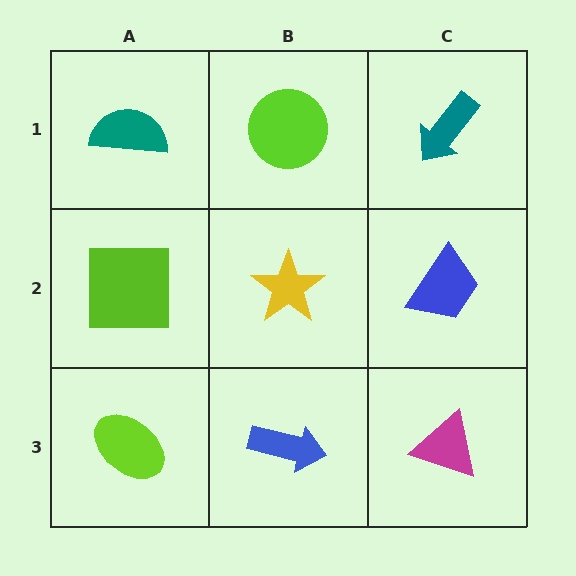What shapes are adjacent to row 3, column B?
A yellow star (row 2, column B), a lime ellipse (row 3, column A), a magenta triangle (row 3, column C).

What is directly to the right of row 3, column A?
A blue arrow.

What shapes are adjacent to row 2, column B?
A lime circle (row 1, column B), a blue arrow (row 3, column B), a lime square (row 2, column A), a blue trapezoid (row 2, column C).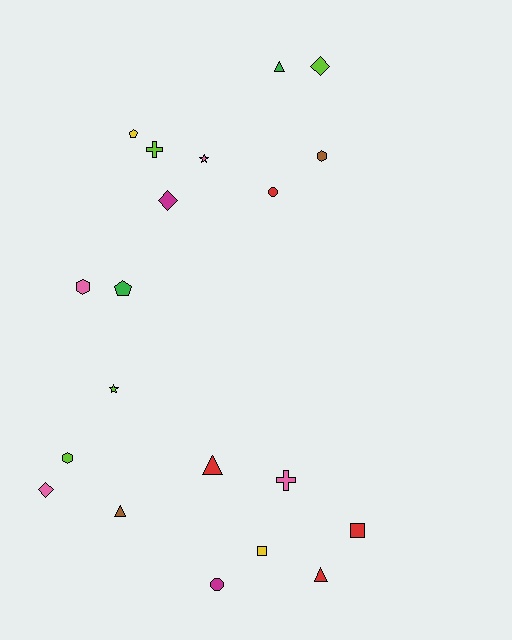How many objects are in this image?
There are 20 objects.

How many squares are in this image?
There are 2 squares.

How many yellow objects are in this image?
There are 2 yellow objects.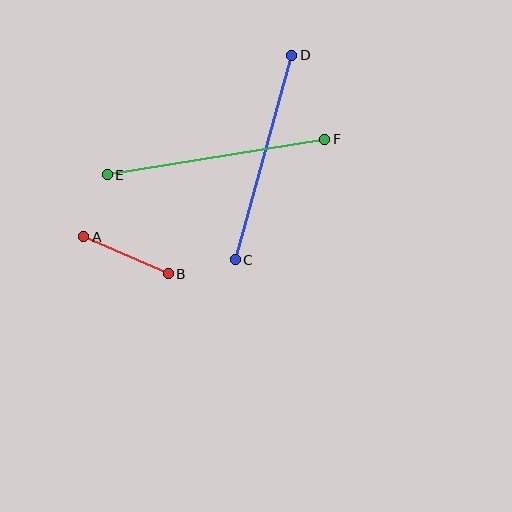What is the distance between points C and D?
The distance is approximately 212 pixels.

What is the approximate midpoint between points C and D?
The midpoint is at approximately (263, 157) pixels.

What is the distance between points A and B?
The distance is approximately 92 pixels.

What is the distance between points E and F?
The distance is approximately 220 pixels.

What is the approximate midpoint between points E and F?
The midpoint is at approximately (216, 157) pixels.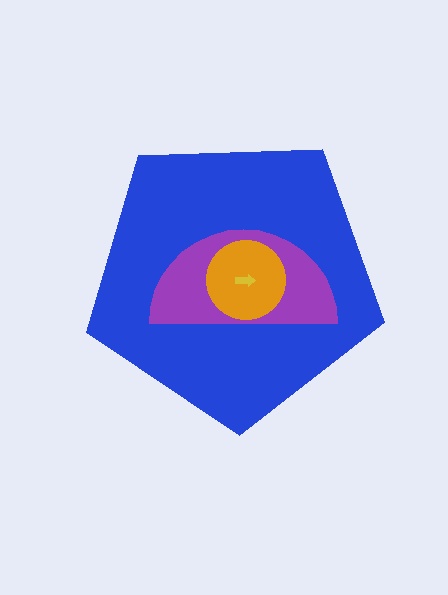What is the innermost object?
The yellow arrow.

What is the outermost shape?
The blue pentagon.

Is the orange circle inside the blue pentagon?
Yes.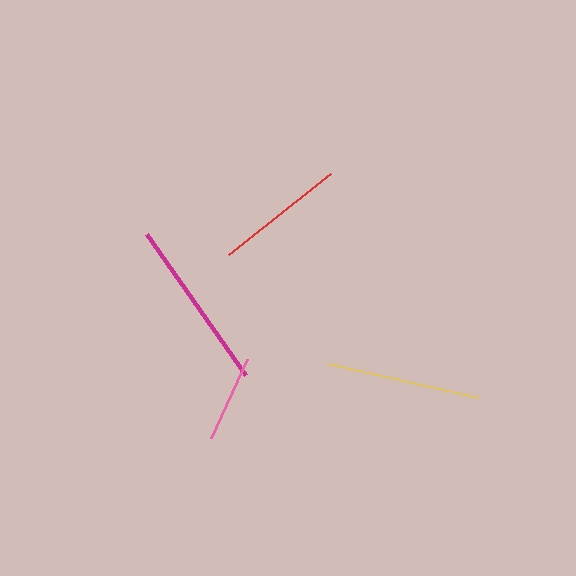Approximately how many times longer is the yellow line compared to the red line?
The yellow line is approximately 1.2 times the length of the red line.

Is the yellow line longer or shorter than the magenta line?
The magenta line is longer than the yellow line.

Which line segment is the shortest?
The pink line is the shortest at approximately 87 pixels.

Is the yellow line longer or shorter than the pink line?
The yellow line is longer than the pink line.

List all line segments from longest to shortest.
From longest to shortest: magenta, yellow, red, pink.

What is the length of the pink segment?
The pink segment is approximately 87 pixels long.